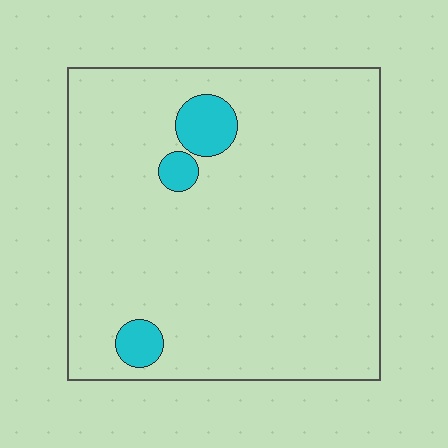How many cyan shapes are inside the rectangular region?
3.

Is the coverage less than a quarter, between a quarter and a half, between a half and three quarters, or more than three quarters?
Less than a quarter.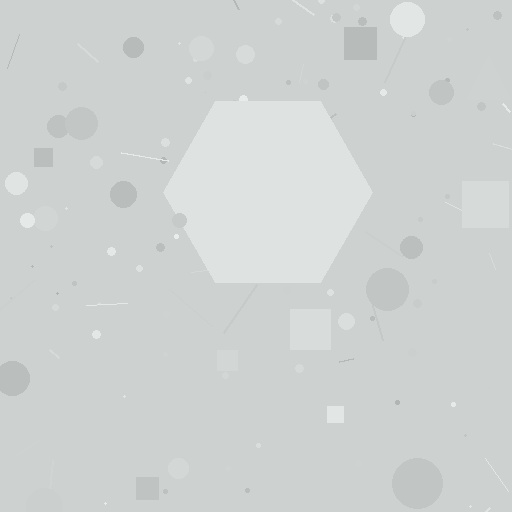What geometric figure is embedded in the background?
A hexagon is embedded in the background.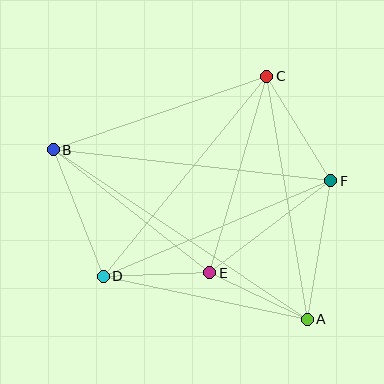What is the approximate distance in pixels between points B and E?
The distance between B and E is approximately 199 pixels.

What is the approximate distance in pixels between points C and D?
The distance between C and D is approximately 259 pixels.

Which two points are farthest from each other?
Points A and B are farthest from each other.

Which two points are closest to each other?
Points D and E are closest to each other.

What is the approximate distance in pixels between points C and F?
The distance between C and F is approximately 123 pixels.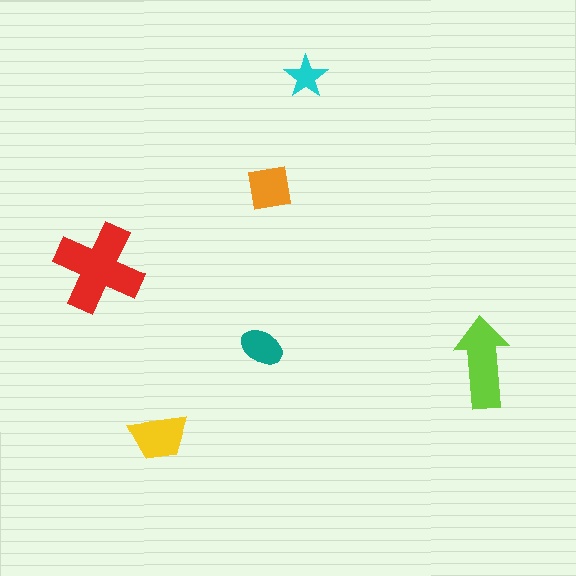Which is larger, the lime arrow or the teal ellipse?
The lime arrow.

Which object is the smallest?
The cyan star.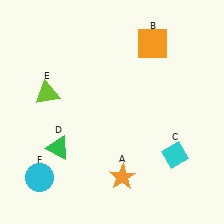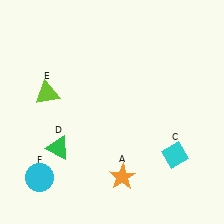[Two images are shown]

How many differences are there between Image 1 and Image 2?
There is 1 difference between the two images.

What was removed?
The orange square (B) was removed in Image 2.